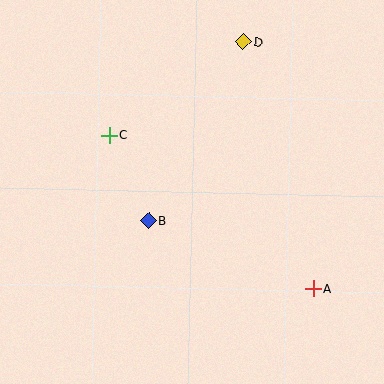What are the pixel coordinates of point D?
Point D is at (243, 42).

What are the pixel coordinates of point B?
Point B is at (148, 221).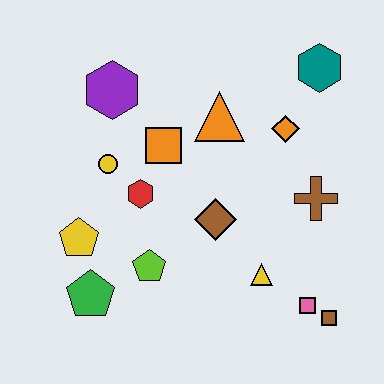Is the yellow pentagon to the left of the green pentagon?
Yes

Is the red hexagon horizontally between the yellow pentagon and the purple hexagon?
No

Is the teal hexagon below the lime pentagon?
No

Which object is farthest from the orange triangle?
The brown square is farthest from the orange triangle.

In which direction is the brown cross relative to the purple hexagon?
The brown cross is to the right of the purple hexagon.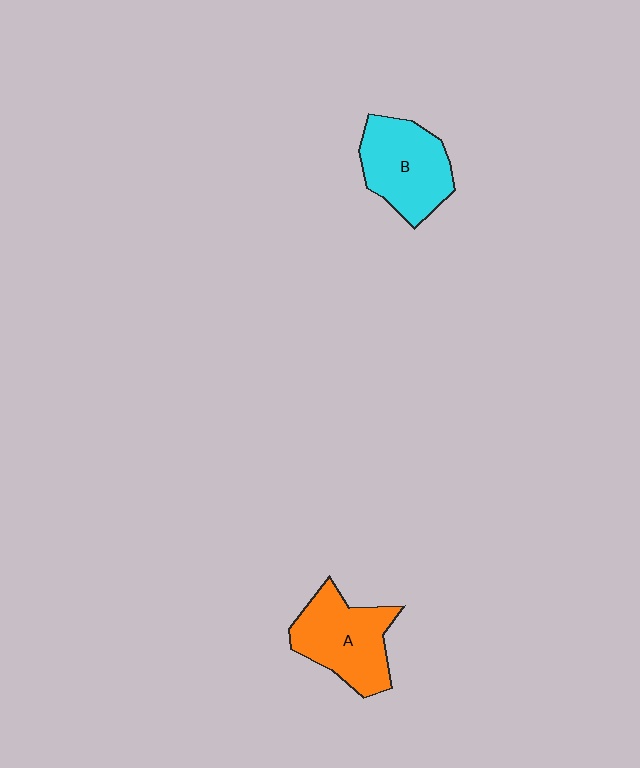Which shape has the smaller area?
Shape B (cyan).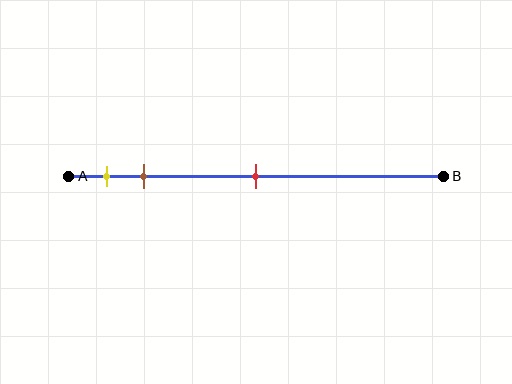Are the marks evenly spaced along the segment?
No, the marks are not evenly spaced.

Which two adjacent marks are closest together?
The yellow and brown marks are the closest adjacent pair.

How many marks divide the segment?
There are 3 marks dividing the segment.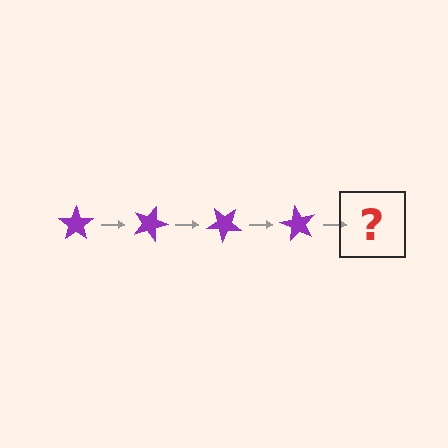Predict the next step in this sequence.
The next step is a purple star rotated 80 degrees.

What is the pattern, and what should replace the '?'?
The pattern is that the star rotates 20 degrees each step. The '?' should be a purple star rotated 80 degrees.